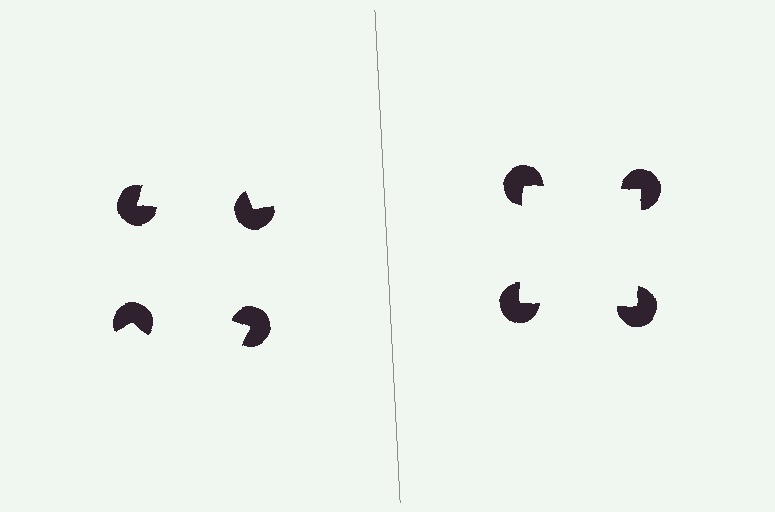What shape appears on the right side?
An illusory square.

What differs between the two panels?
The pac-man discs are positioned identically on both sides; only the wedge orientations differ. On the right they align to a square; on the left they are misaligned.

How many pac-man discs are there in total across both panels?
8 — 4 on each side.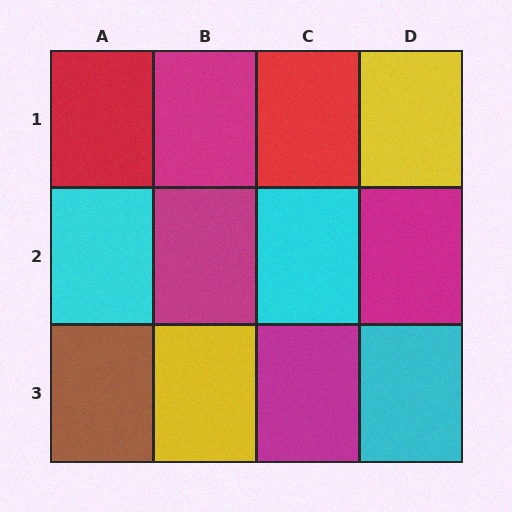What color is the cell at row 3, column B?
Yellow.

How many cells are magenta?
4 cells are magenta.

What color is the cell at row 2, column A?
Cyan.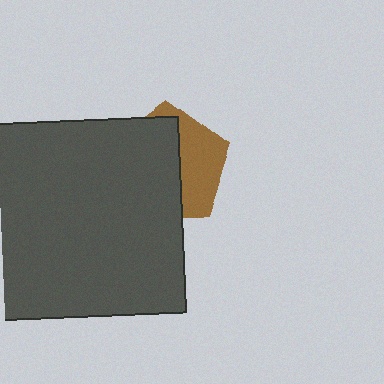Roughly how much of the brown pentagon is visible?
A small part of it is visible (roughly 40%).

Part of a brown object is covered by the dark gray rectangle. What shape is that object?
It is a pentagon.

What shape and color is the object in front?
The object in front is a dark gray rectangle.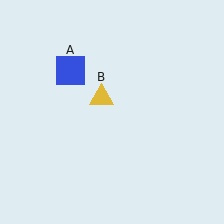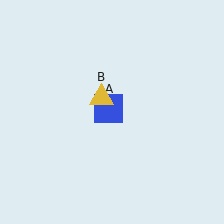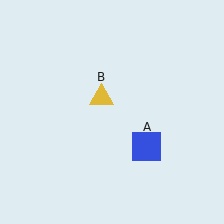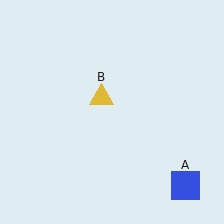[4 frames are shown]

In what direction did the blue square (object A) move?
The blue square (object A) moved down and to the right.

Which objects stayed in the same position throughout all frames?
Yellow triangle (object B) remained stationary.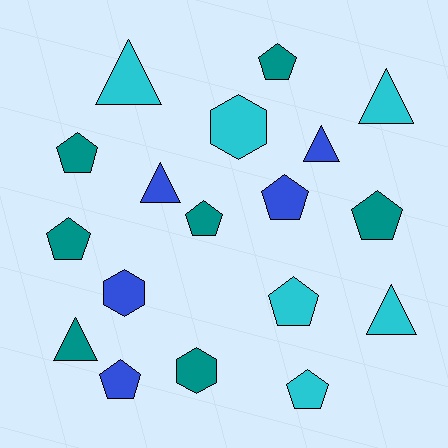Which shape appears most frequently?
Pentagon, with 9 objects.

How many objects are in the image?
There are 18 objects.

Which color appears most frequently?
Teal, with 7 objects.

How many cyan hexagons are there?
There is 1 cyan hexagon.